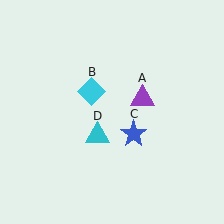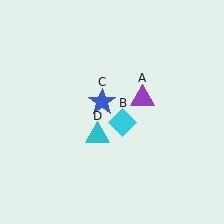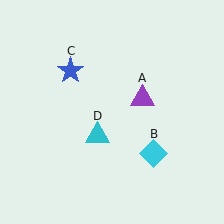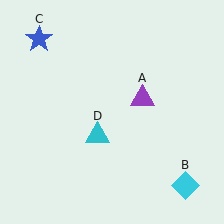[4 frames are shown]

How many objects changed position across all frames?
2 objects changed position: cyan diamond (object B), blue star (object C).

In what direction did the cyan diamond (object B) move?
The cyan diamond (object B) moved down and to the right.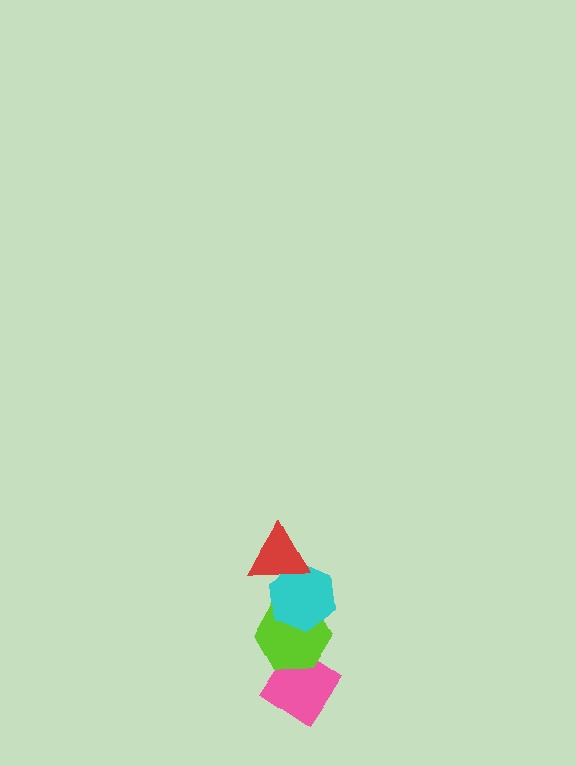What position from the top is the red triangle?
The red triangle is 1st from the top.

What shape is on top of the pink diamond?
The lime hexagon is on top of the pink diamond.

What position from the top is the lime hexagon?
The lime hexagon is 3rd from the top.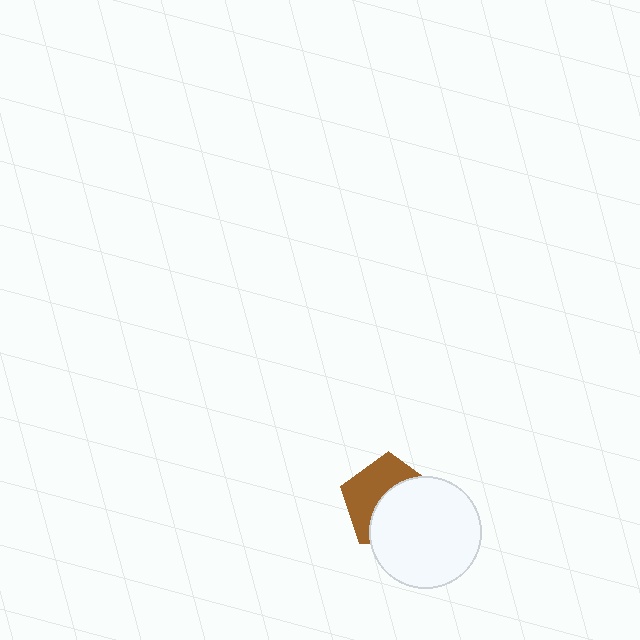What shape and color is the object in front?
The object in front is a white circle.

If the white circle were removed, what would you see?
You would see the complete brown pentagon.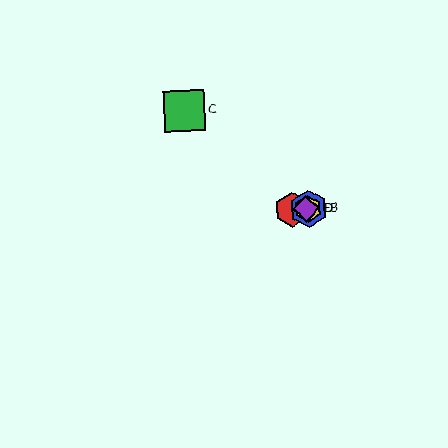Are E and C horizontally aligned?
No, E is at y≈209 and C is at y≈111.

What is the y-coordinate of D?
Object D is at y≈209.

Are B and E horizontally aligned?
Yes, both are at y≈209.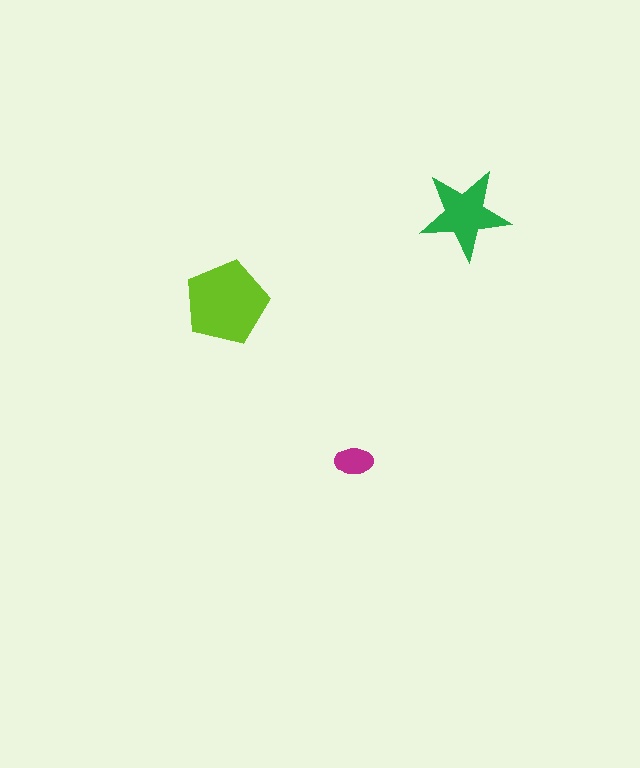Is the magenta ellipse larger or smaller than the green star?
Smaller.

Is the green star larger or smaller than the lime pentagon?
Smaller.